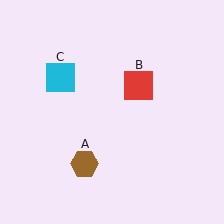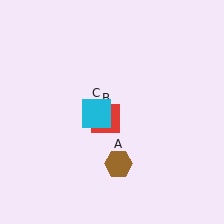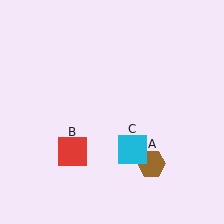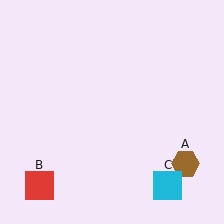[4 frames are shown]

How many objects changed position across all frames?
3 objects changed position: brown hexagon (object A), red square (object B), cyan square (object C).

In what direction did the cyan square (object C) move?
The cyan square (object C) moved down and to the right.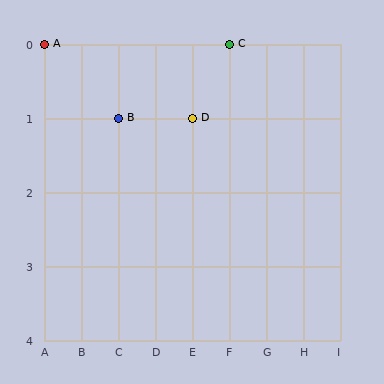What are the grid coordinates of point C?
Point C is at grid coordinates (F, 0).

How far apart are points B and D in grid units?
Points B and D are 2 columns apart.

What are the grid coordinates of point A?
Point A is at grid coordinates (A, 0).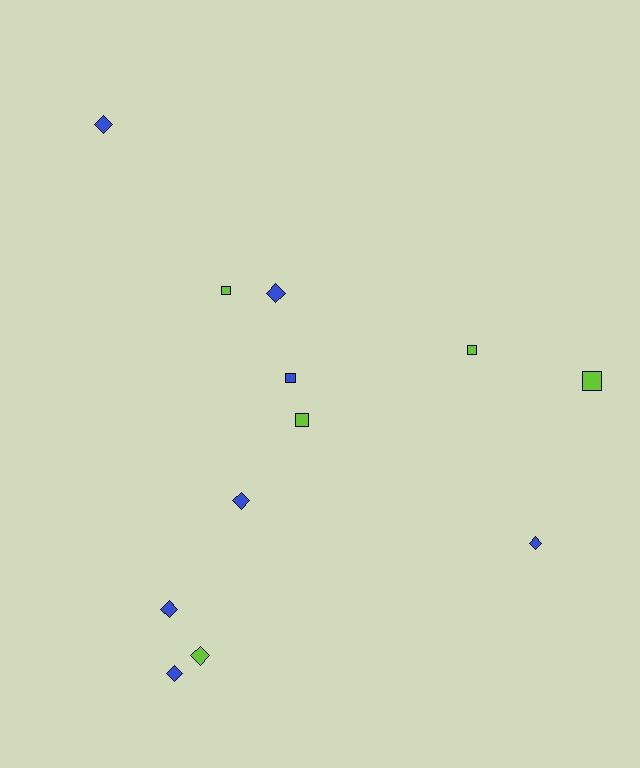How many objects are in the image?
There are 12 objects.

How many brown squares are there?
There are no brown squares.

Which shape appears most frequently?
Diamond, with 7 objects.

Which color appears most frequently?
Blue, with 7 objects.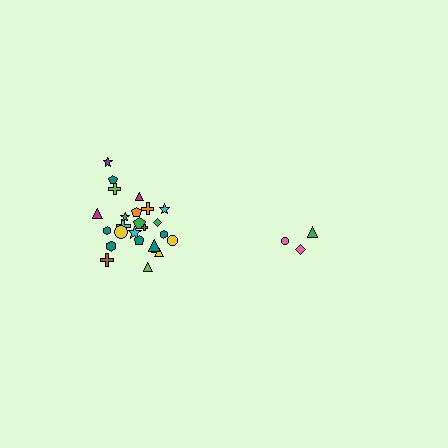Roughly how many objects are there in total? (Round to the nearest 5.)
Roughly 30 objects in total.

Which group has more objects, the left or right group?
The left group.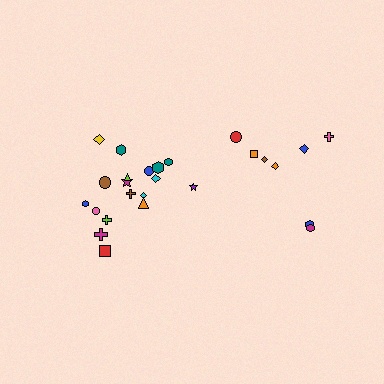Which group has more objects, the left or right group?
The left group.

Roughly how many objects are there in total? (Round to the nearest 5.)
Roughly 25 objects in total.